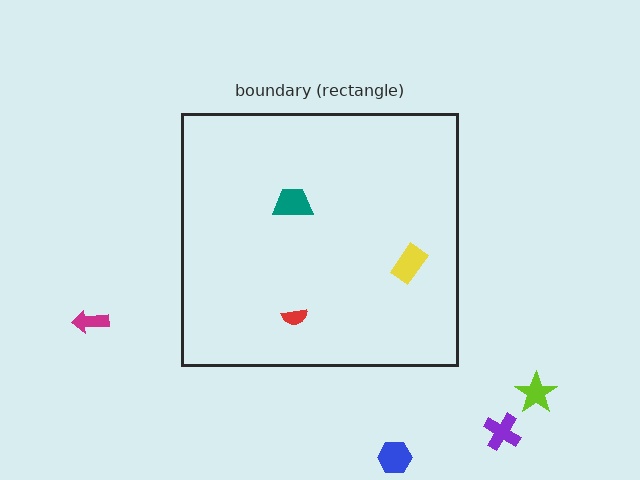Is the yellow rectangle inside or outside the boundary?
Inside.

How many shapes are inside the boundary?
3 inside, 4 outside.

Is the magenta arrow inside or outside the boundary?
Outside.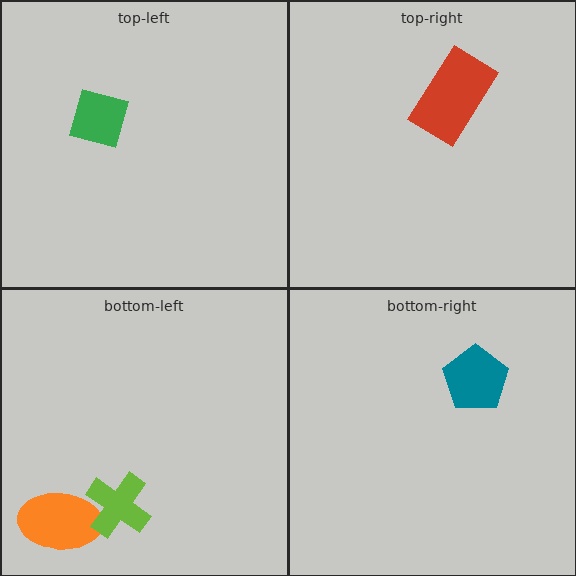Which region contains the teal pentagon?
The bottom-right region.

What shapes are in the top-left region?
The green diamond.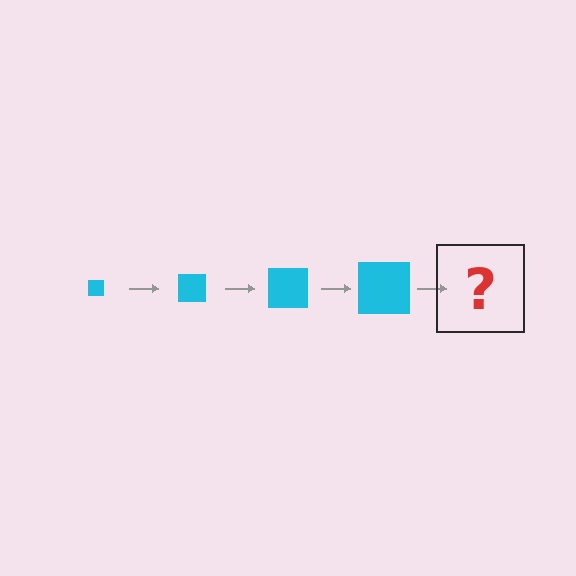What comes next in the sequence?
The next element should be a cyan square, larger than the previous one.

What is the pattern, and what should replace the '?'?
The pattern is that the square gets progressively larger each step. The '?' should be a cyan square, larger than the previous one.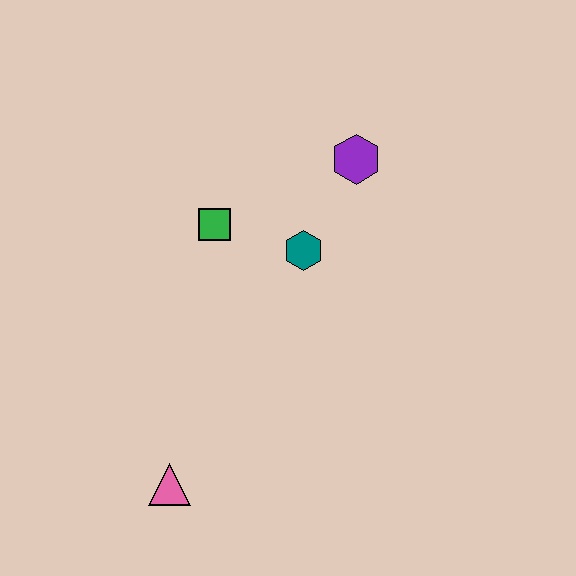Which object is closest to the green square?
The teal hexagon is closest to the green square.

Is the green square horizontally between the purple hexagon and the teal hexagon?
No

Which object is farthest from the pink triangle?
The purple hexagon is farthest from the pink triangle.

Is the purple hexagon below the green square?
No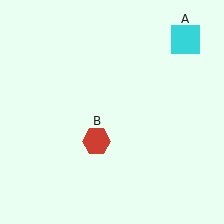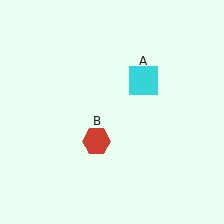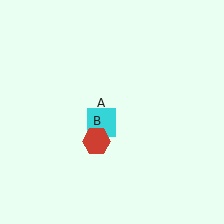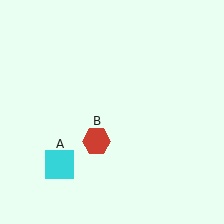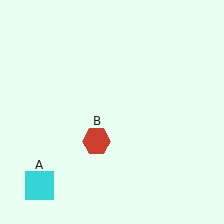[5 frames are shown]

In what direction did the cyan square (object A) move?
The cyan square (object A) moved down and to the left.